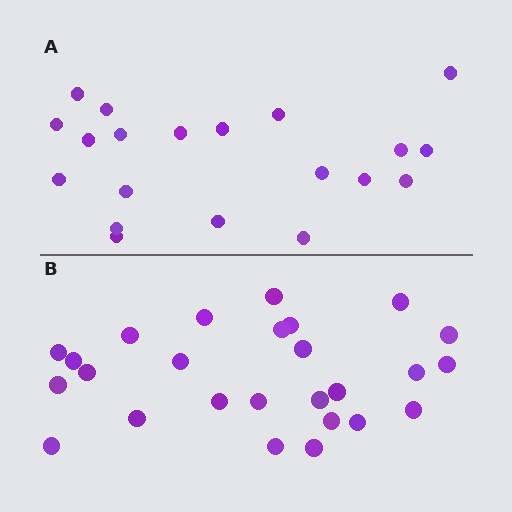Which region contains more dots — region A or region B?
Region B (the bottom region) has more dots.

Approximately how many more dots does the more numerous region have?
Region B has about 6 more dots than region A.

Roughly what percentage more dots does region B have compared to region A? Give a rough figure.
About 30% more.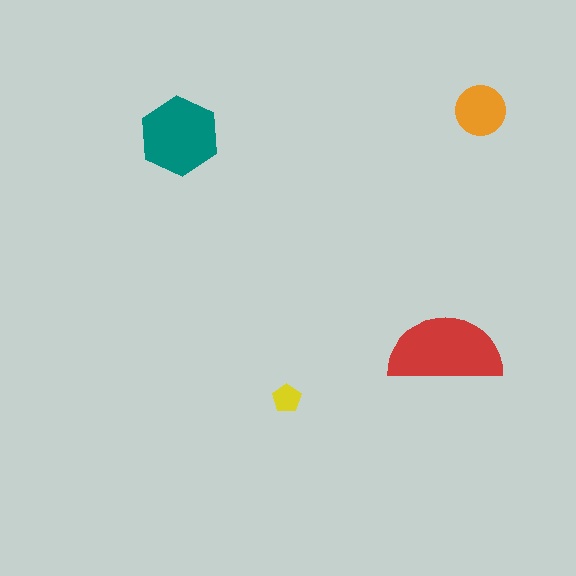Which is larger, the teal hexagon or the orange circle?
The teal hexagon.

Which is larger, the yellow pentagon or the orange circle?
The orange circle.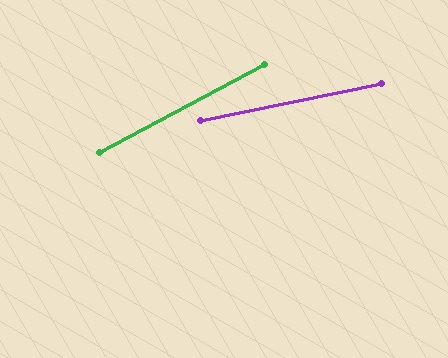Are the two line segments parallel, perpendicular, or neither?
Neither parallel nor perpendicular — they differ by about 16°.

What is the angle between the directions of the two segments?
Approximately 16 degrees.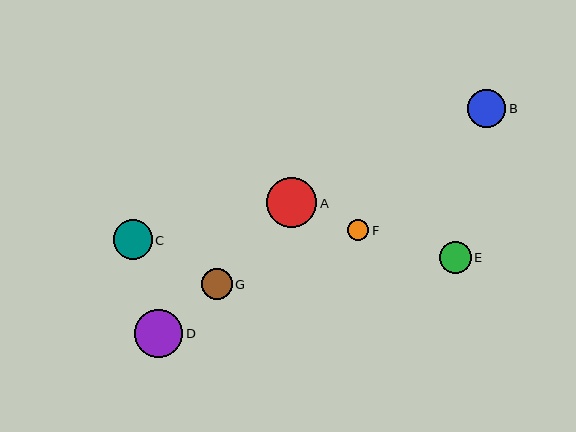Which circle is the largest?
Circle A is the largest with a size of approximately 50 pixels.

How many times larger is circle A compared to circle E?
Circle A is approximately 1.6 times the size of circle E.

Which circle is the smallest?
Circle F is the smallest with a size of approximately 21 pixels.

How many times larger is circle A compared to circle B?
Circle A is approximately 1.3 times the size of circle B.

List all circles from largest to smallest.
From largest to smallest: A, D, C, B, E, G, F.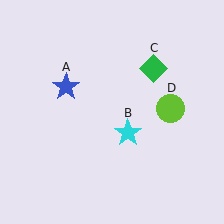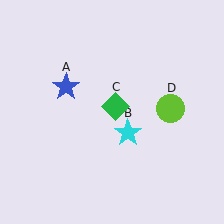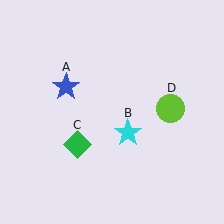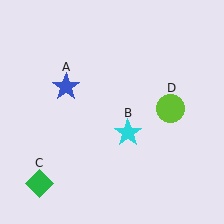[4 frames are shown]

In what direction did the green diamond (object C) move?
The green diamond (object C) moved down and to the left.